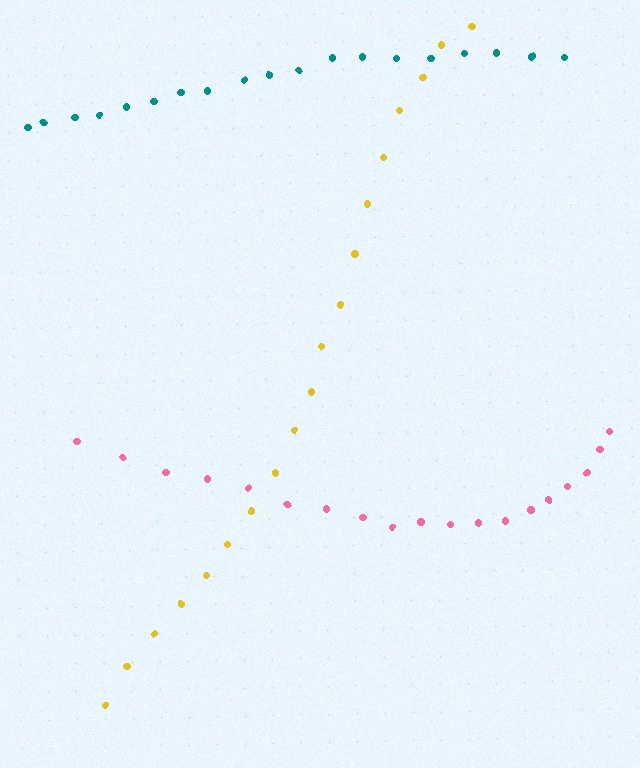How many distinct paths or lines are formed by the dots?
There are 3 distinct paths.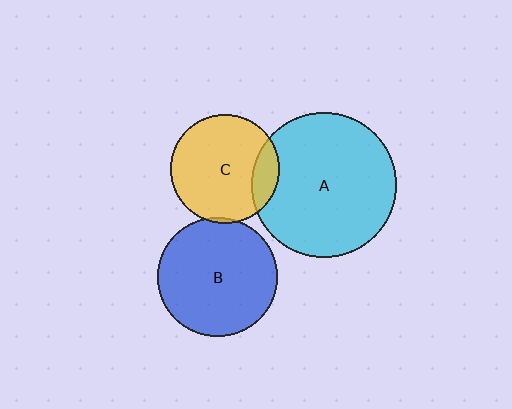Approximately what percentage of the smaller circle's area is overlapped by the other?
Approximately 5%.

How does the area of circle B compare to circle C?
Approximately 1.2 times.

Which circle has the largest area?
Circle A (cyan).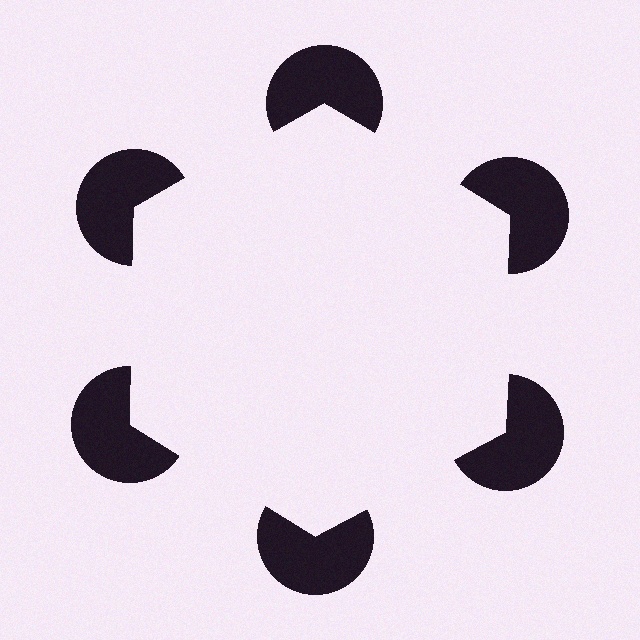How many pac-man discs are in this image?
There are 6 — one at each vertex of the illusory hexagon.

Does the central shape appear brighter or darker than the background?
It typically appears slightly brighter than the background, even though no actual brightness change is drawn.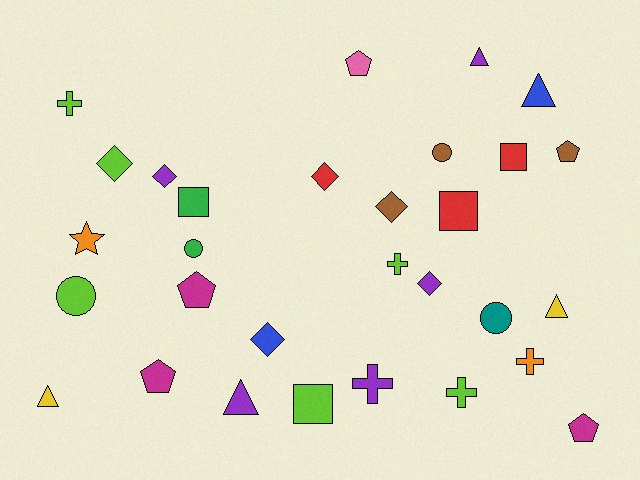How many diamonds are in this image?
There are 6 diamonds.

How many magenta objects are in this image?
There are 3 magenta objects.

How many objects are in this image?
There are 30 objects.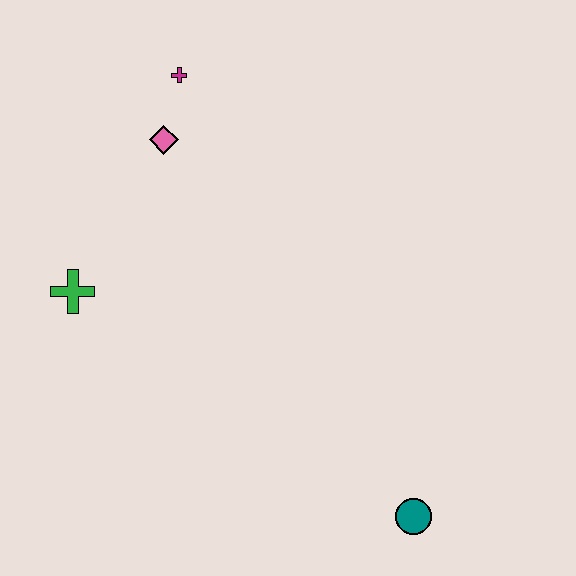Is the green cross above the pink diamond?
No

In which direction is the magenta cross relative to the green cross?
The magenta cross is above the green cross.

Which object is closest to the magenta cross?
The pink diamond is closest to the magenta cross.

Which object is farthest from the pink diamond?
The teal circle is farthest from the pink diamond.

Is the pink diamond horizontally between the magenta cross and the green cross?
Yes